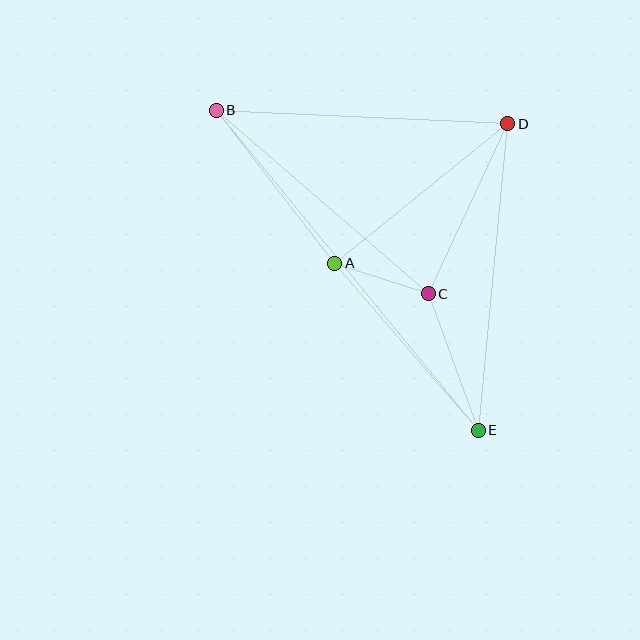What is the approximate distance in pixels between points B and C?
The distance between B and C is approximately 281 pixels.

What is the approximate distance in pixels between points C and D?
The distance between C and D is approximately 188 pixels.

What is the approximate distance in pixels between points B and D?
The distance between B and D is approximately 292 pixels.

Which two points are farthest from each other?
Points B and E are farthest from each other.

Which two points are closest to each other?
Points A and C are closest to each other.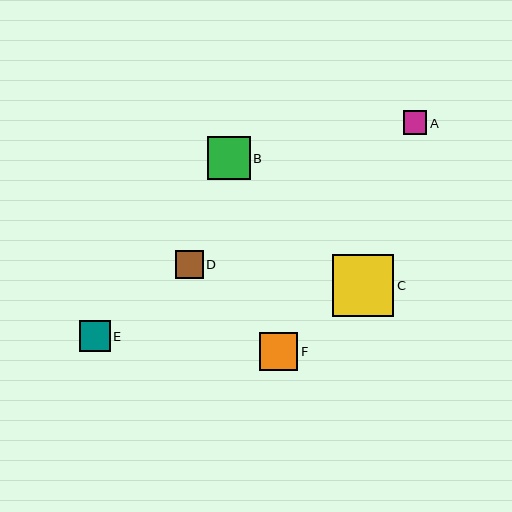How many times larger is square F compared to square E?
Square F is approximately 1.2 times the size of square E.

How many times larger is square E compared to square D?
Square E is approximately 1.1 times the size of square D.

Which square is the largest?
Square C is the largest with a size of approximately 61 pixels.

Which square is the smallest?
Square A is the smallest with a size of approximately 23 pixels.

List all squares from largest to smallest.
From largest to smallest: C, B, F, E, D, A.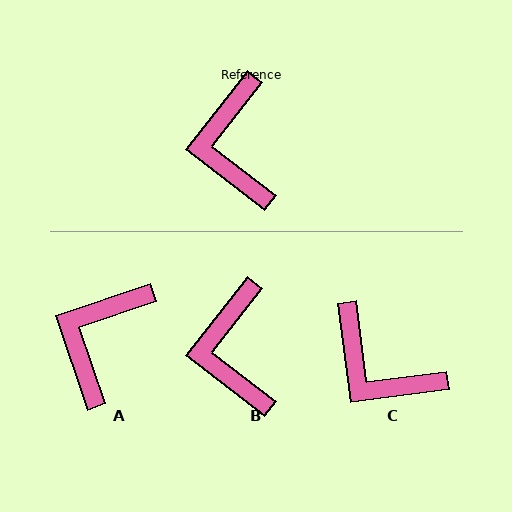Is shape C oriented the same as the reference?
No, it is off by about 45 degrees.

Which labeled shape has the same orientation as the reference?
B.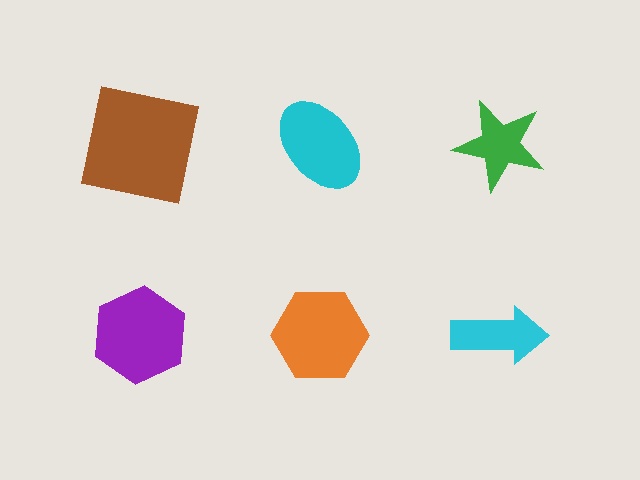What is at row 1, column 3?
A green star.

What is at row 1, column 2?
A cyan ellipse.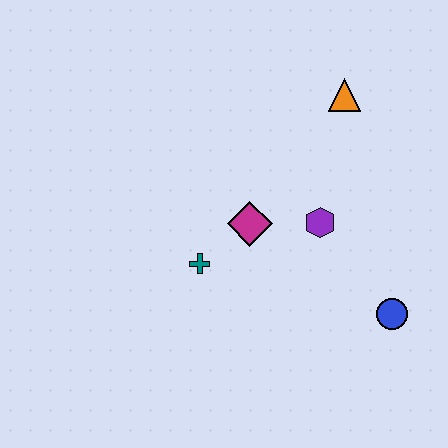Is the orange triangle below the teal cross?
No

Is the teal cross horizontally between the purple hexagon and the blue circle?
No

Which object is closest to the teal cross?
The magenta diamond is closest to the teal cross.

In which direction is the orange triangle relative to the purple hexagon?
The orange triangle is above the purple hexagon.